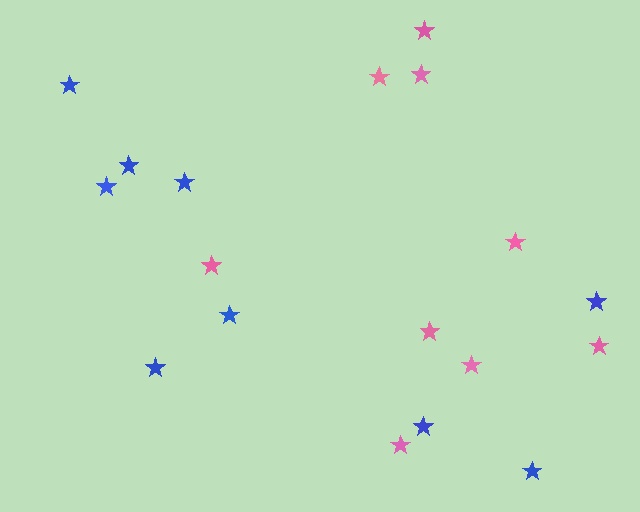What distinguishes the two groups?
There are 2 groups: one group of blue stars (9) and one group of pink stars (9).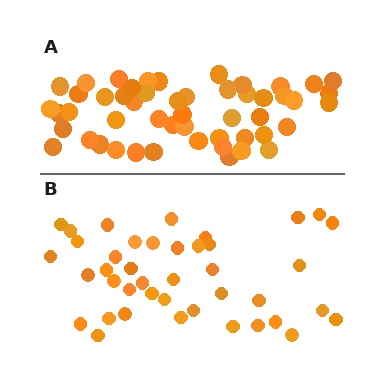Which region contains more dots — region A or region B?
Region A (the top region) has more dots.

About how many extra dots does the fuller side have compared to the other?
Region A has roughly 10 or so more dots than region B.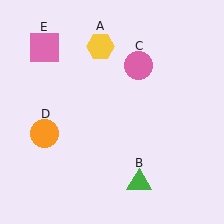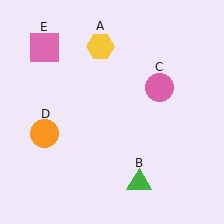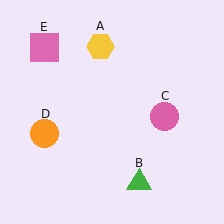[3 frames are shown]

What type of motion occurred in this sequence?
The pink circle (object C) rotated clockwise around the center of the scene.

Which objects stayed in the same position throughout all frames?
Yellow hexagon (object A) and green triangle (object B) and orange circle (object D) and pink square (object E) remained stationary.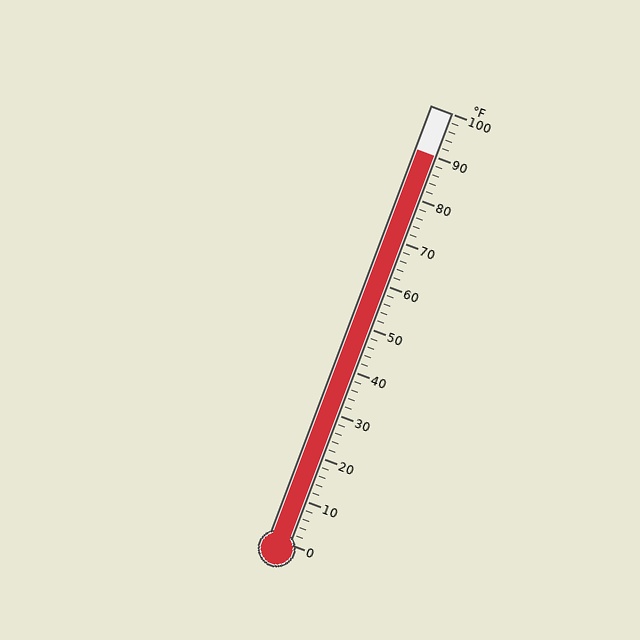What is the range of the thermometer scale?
The thermometer scale ranges from 0°F to 100°F.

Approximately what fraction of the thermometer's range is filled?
The thermometer is filled to approximately 90% of its range.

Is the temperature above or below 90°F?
The temperature is at 90°F.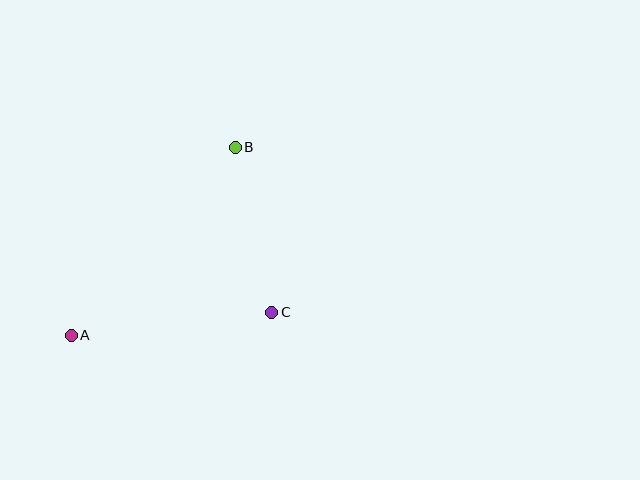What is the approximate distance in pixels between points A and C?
The distance between A and C is approximately 202 pixels.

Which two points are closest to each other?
Points B and C are closest to each other.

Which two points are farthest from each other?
Points A and B are farthest from each other.